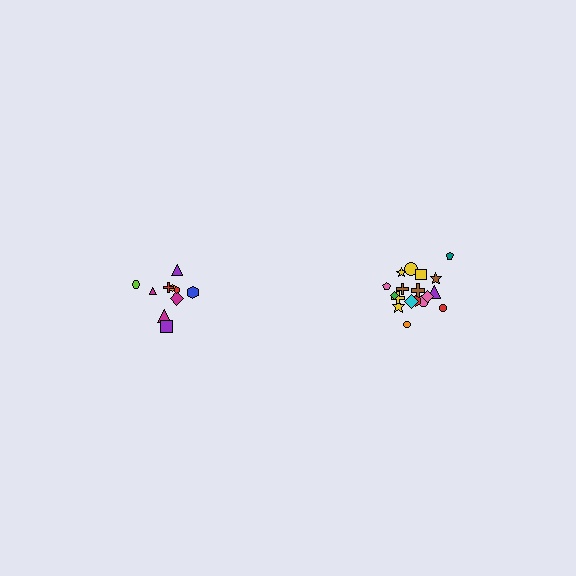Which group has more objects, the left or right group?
The right group.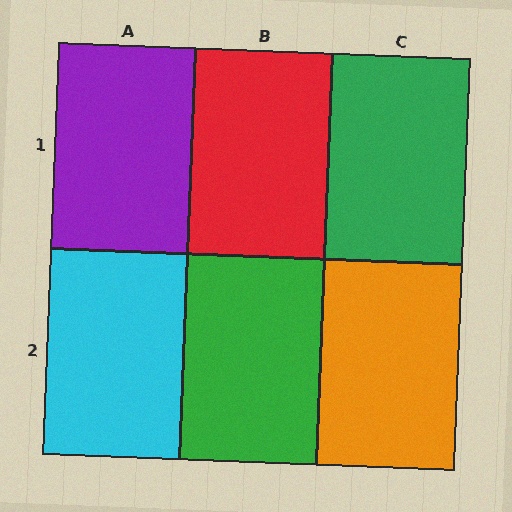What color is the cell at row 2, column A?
Cyan.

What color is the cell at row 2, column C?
Orange.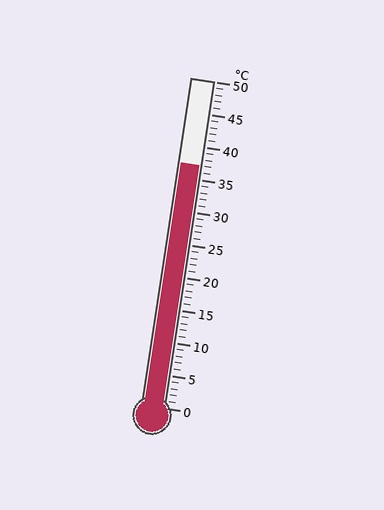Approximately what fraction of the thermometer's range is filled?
The thermometer is filled to approximately 75% of its range.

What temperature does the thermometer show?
The thermometer shows approximately 37°C.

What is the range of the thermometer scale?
The thermometer scale ranges from 0°C to 50°C.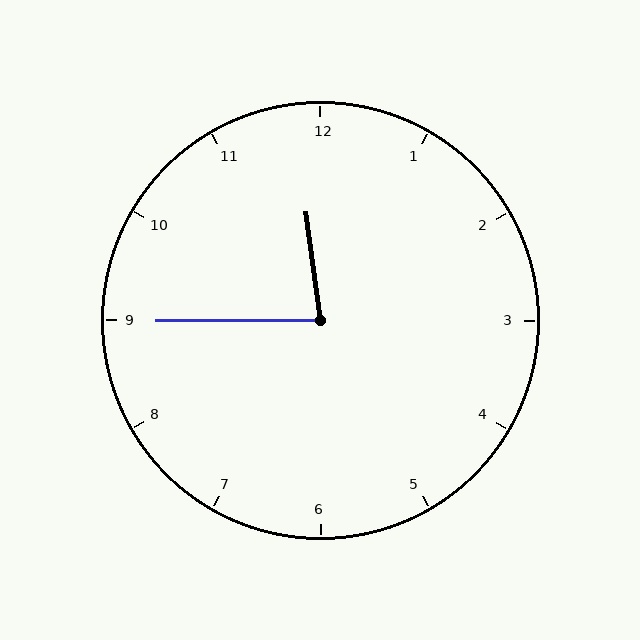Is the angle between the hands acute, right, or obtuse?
It is acute.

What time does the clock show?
11:45.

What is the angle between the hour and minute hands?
Approximately 82 degrees.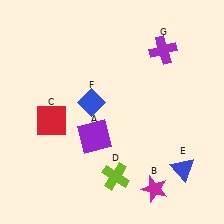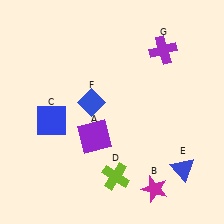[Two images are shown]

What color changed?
The square (C) changed from red in Image 1 to blue in Image 2.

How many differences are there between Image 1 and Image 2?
There is 1 difference between the two images.